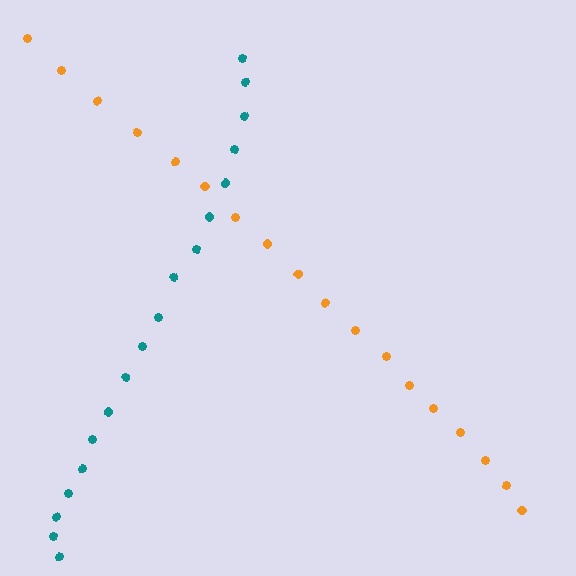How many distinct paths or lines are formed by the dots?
There are 2 distinct paths.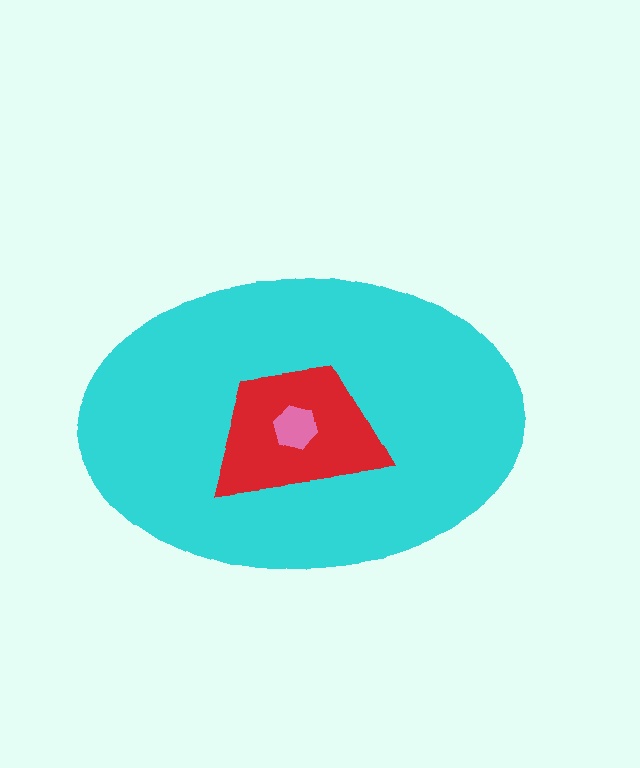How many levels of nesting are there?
3.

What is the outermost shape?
The cyan ellipse.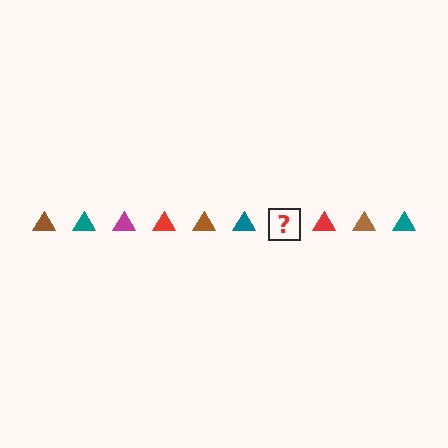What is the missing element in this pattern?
The missing element is a magenta triangle.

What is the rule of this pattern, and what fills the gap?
The rule is that the pattern cycles through brown, teal, magenta, red triangles. The gap should be filled with a magenta triangle.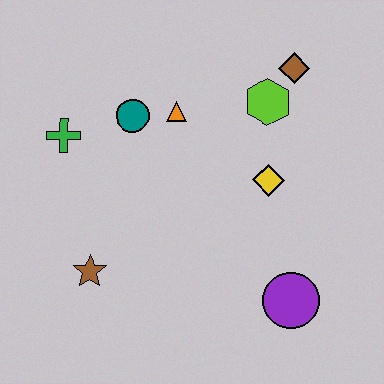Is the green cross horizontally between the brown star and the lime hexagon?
No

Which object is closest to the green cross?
The teal circle is closest to the green cross.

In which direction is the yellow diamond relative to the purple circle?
The yellow diamond is above the purple circle.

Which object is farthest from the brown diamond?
The brown star is farthest from the brown diamond.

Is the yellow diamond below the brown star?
No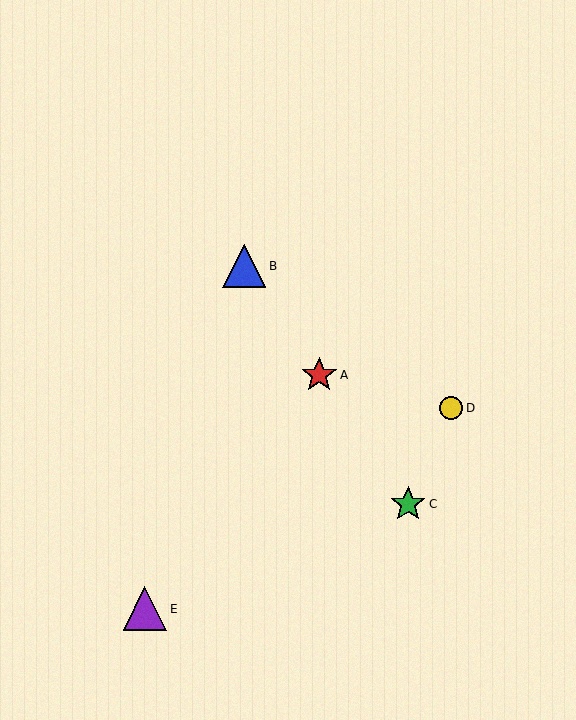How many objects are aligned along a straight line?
3 objects (A, B, C) are aligned along a straight line.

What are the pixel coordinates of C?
Object C is at (408, 504).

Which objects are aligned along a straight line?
Objects A, B, C are aligned along a straight line.